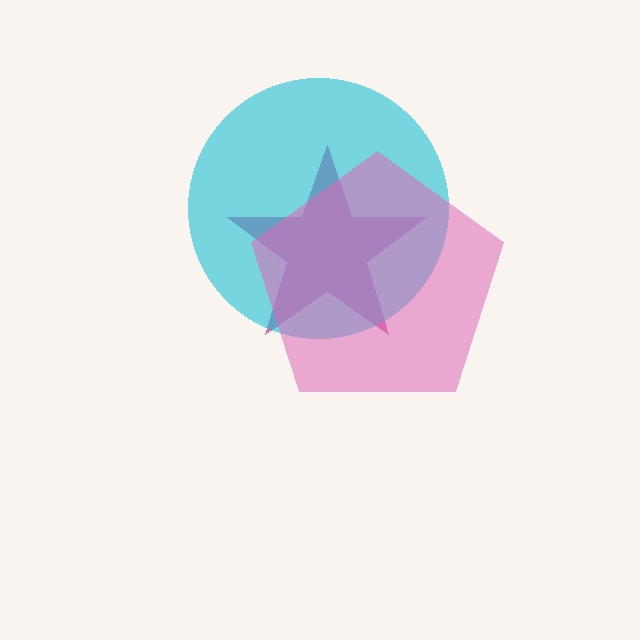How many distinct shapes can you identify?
There are 3 distinct shapes: a magenta star, a cyan circle, a pink pentagon.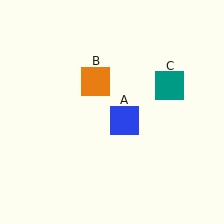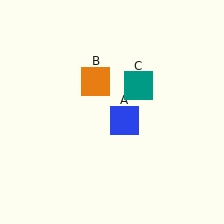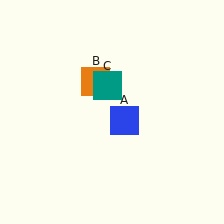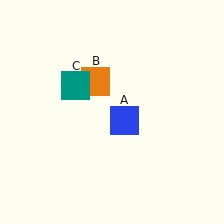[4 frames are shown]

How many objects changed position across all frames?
1 object changed position: teal square (object C).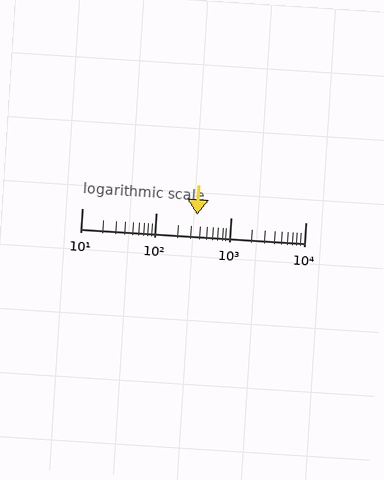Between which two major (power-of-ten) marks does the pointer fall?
The pointer is between 100 and 1000.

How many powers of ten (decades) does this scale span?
The scale spans 3 decades, from 10 to 10000.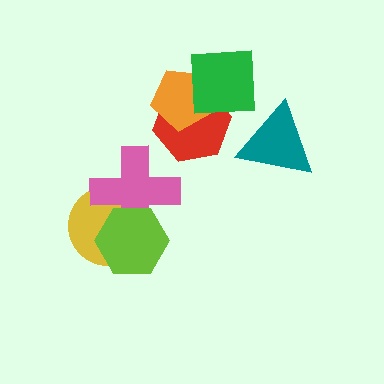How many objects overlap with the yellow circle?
2 objects overlap with the yellow circle.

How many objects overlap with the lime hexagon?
2 objects overlap with the lime hexagon.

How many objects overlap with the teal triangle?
0 objects overlap with the teal triangle.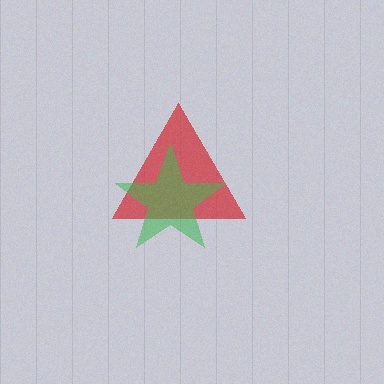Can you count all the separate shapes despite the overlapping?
Yes, there are 2 separate shapes.